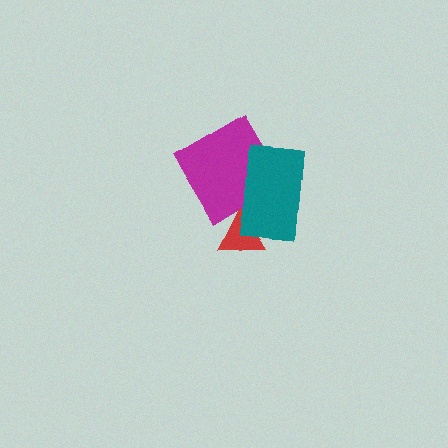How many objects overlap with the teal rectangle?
2 objects overlap with the teal rectangle.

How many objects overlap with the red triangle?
1 object overlaps with the red triangle.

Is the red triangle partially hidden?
Yes, it is partially covered by another shape.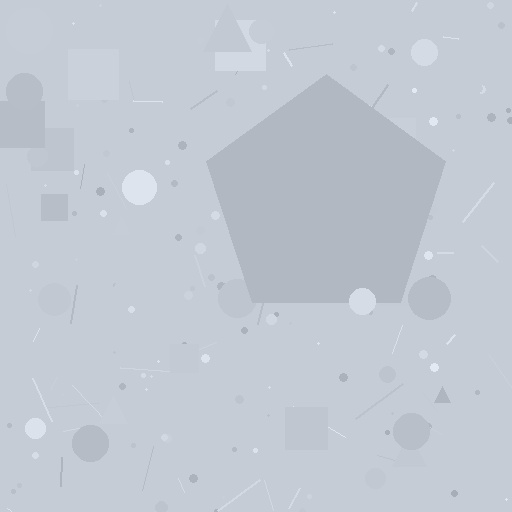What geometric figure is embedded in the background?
A pentagon is embedded in the background.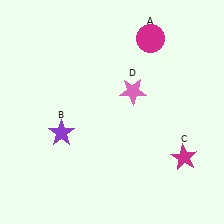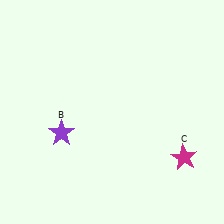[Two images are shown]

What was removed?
The magenta circle (A), the pink star (D) were removed in Image 2.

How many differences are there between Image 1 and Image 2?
There are 2 differences between the two images.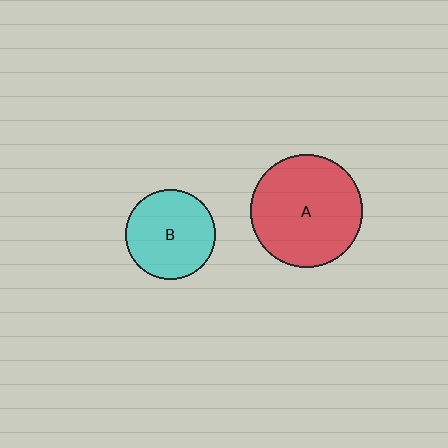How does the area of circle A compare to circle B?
Approximately 1.5 times.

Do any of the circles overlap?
No, none of the circles overlap.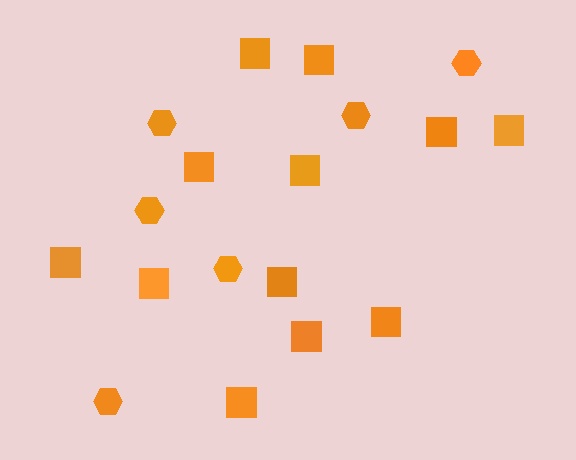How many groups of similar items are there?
There are 2 groups: one group of squares (12) and one group of hexagons (6).